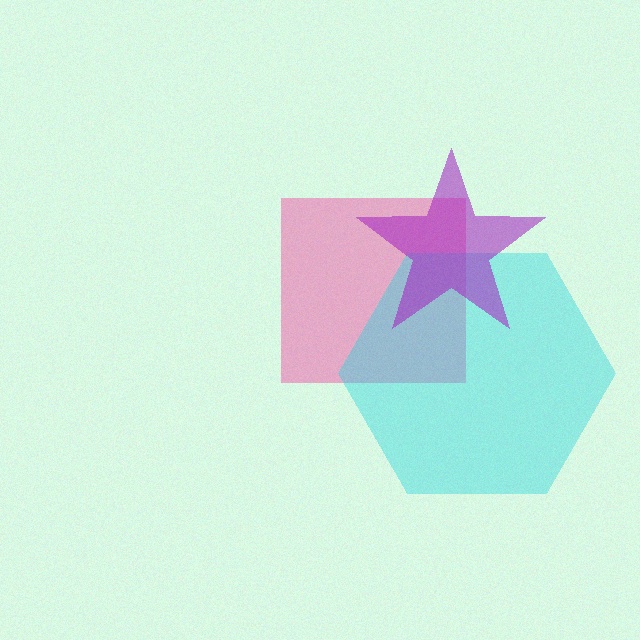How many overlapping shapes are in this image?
There are 3 overlapping shapes in the image.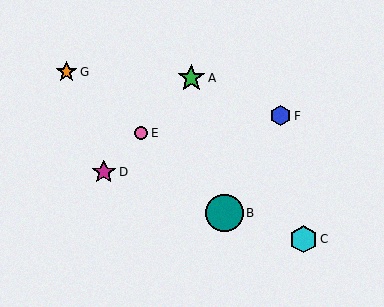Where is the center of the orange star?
The center of the orange star is at (66, 72).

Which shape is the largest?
The teal circle (labeled B) is the largest.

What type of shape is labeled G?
Shape G is an orange star.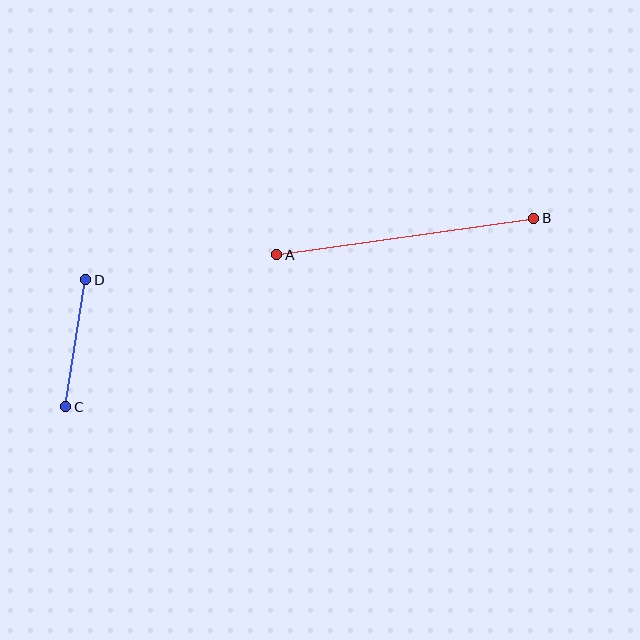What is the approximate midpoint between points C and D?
The midpoint is at approximately (76, 343) pixels.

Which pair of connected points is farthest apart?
Points A and B are farthest apart.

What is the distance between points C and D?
The distance is approximately 129 pixels.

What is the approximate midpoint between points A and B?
The midpoint is at approximately (405, 236) pixels.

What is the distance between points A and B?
The distance is approximately 259 pixels.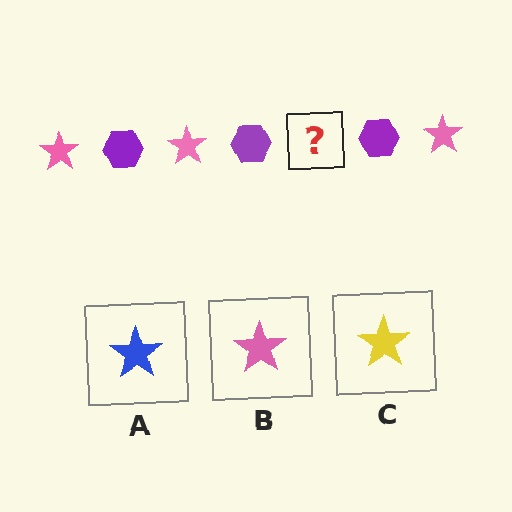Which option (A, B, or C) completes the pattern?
B.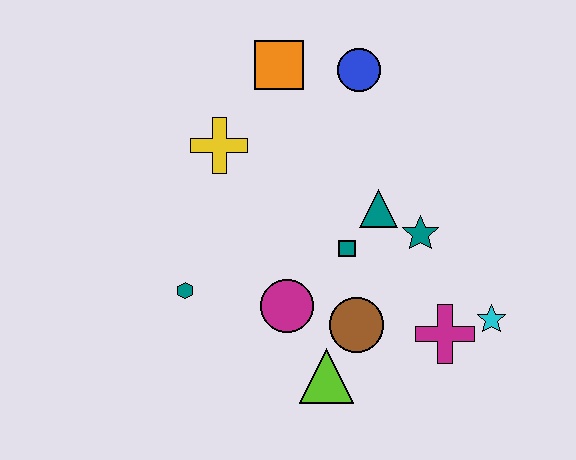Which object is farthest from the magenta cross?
The orange square is farthest from the magenta cross.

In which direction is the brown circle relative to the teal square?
The brown circle is below the teal square.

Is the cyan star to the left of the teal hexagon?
No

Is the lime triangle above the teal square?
No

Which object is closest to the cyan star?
The magenta cross is closest to the cyan star.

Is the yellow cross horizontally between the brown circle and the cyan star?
No